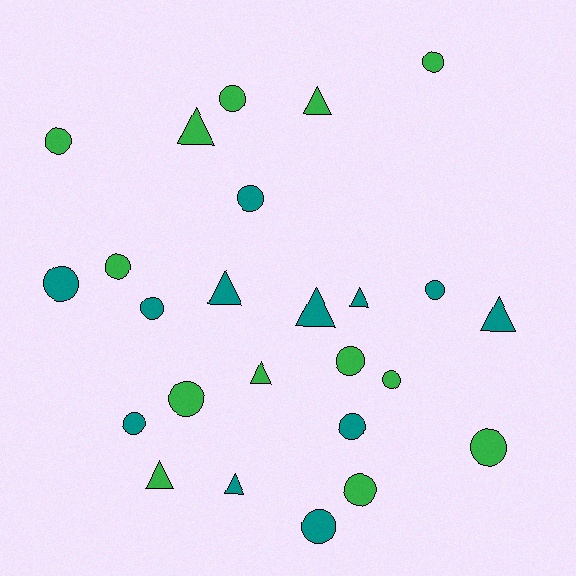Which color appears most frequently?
Green, with 13 objects.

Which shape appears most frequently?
Circle, with 16 objects.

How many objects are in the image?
There are 25 objects.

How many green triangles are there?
There are 4 green triangles.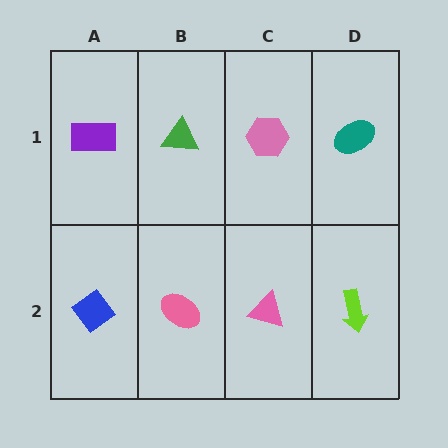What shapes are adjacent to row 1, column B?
A pink ellipse (row 2, column B), a purple rectangle (row 1, column A), a pink hexagon (row 1, column C).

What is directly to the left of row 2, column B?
A blue diamond.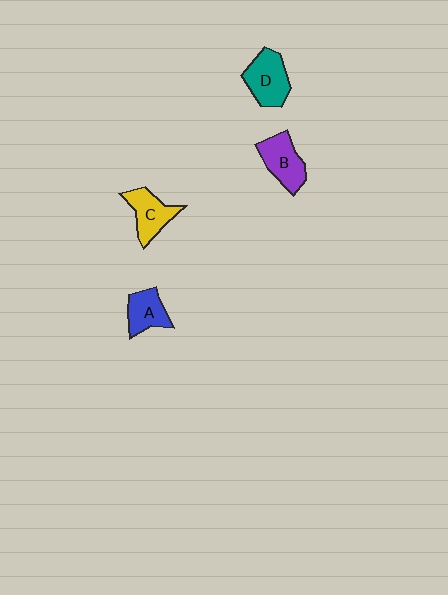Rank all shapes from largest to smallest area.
From largest to smallest: D (teal), B (purple), C (yellow), A (blue).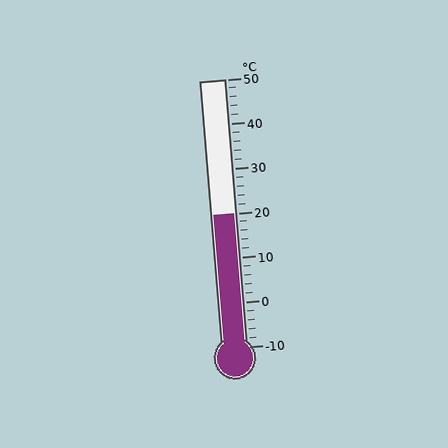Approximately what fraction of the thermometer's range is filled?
The thermometer is filled to approximately 50% of its range.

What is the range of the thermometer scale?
The thermometer scale ranges from -10°C to 50°C.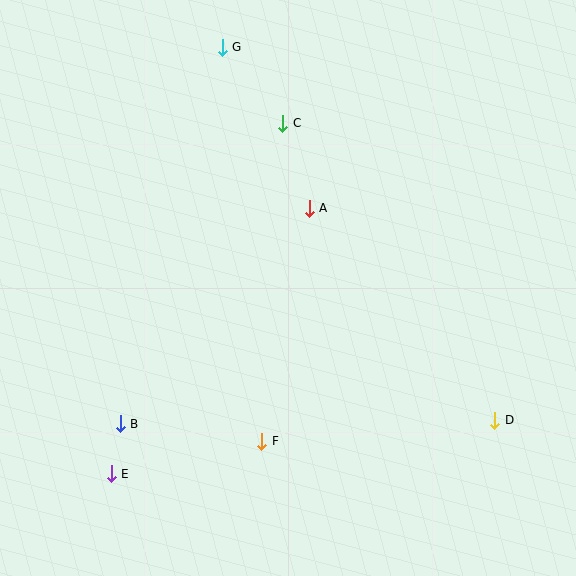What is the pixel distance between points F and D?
The distance between F and D is 234 pixels.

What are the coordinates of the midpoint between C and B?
The midpoint between C and B is at (201, 274).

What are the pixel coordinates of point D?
Point D is at (495, 420).